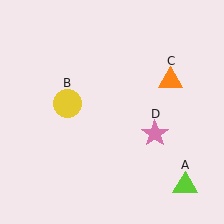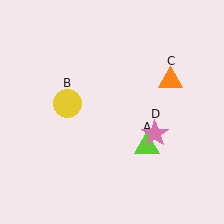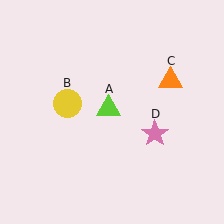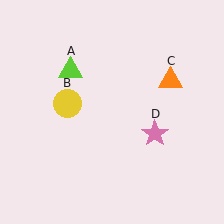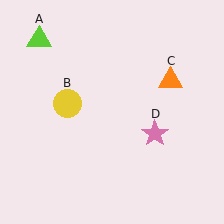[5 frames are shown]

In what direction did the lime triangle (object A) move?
The lime triangle (object A) moved up and to the left.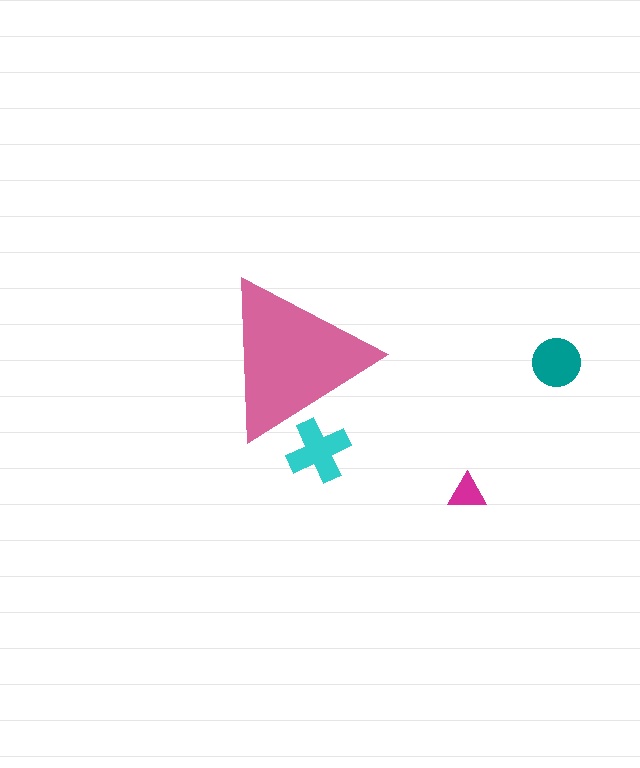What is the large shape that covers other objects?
A pink triangle.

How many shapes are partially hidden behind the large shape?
1 shape is partially hidden.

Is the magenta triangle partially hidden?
No, the magenta triangle is fully visible.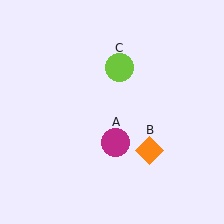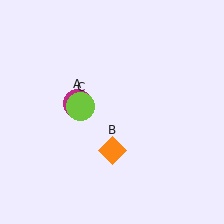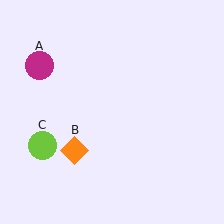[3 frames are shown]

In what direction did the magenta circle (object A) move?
The magenta circle (object A) moved up and to the left.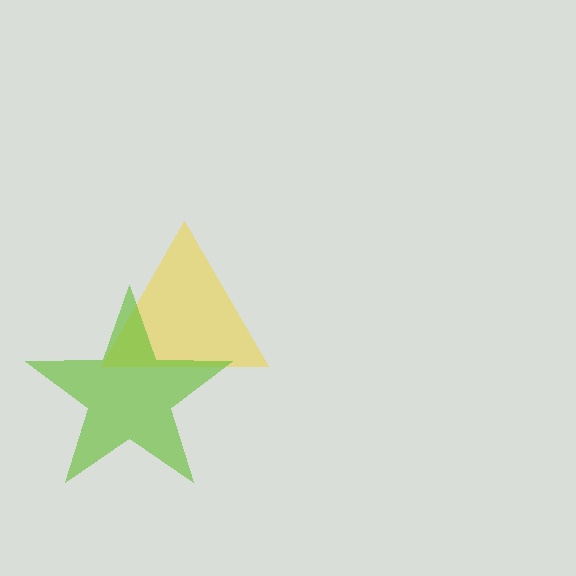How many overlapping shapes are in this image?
There are 2 overlapping shapes in the image.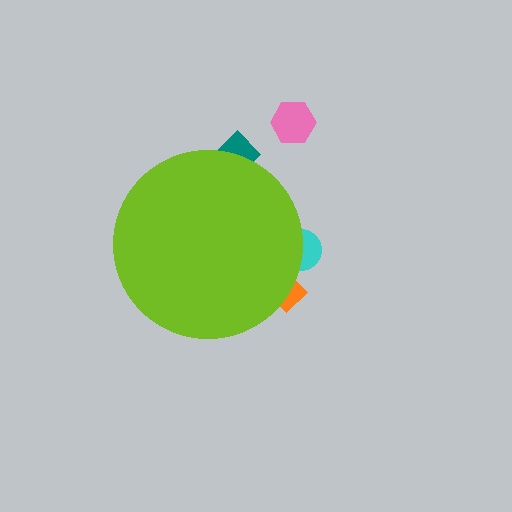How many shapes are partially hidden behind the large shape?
3 shapes are partially hidden.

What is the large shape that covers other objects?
A lime circle.